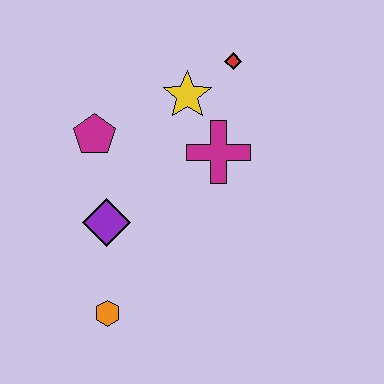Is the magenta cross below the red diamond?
Yes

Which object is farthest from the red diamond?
The orange hexagon is farthest from the red diamond.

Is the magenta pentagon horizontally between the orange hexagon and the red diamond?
No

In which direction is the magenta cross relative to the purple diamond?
The magenta cross is to the right of the purple diamond.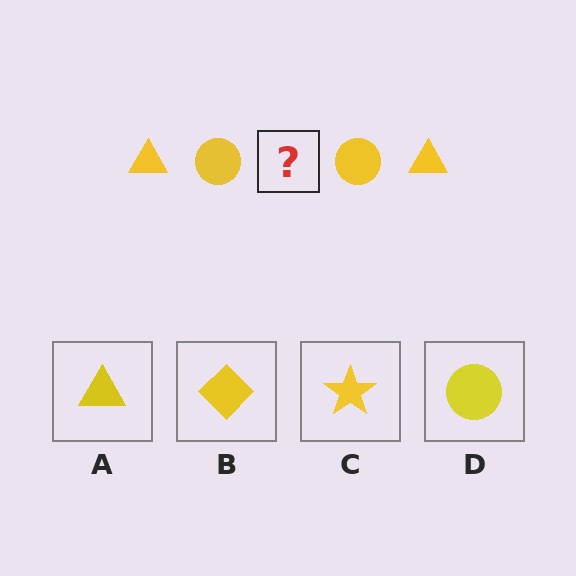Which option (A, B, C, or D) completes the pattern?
A.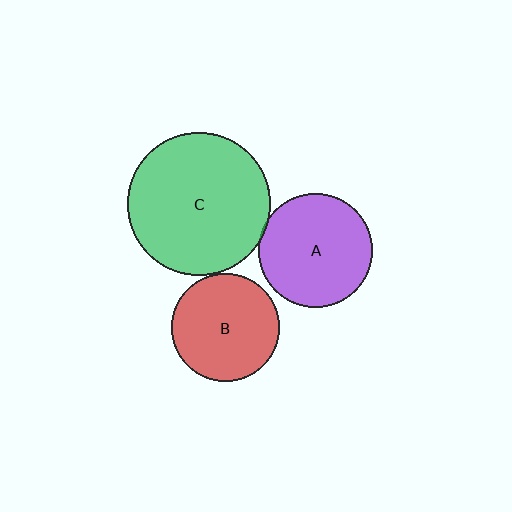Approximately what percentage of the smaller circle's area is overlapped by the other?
Approximately 5%.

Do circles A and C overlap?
Yes.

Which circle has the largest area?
Circle C (green).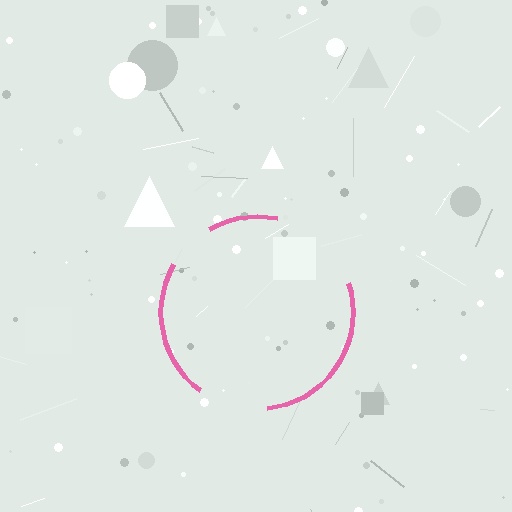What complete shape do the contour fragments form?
The contour fragments form a circle.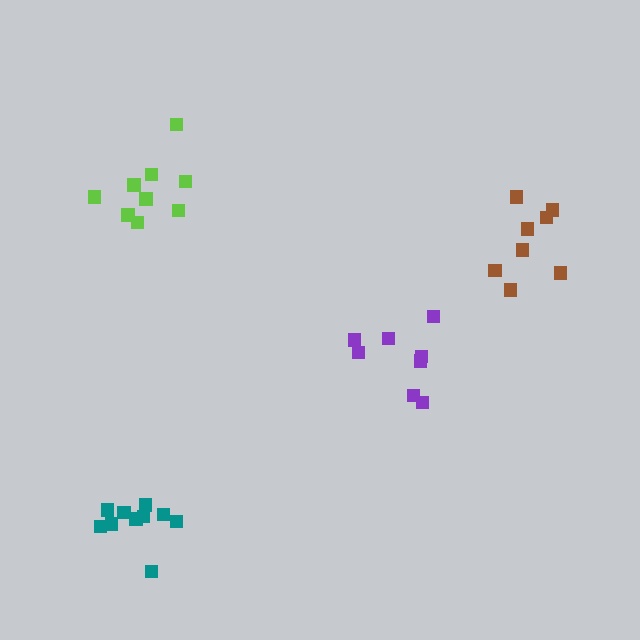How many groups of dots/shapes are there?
There are 4 groups.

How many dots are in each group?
Group 1: 8 dots, Group 2: 10 dots, Group 3: 9 dots, Group 4: 8 dots (35 total).